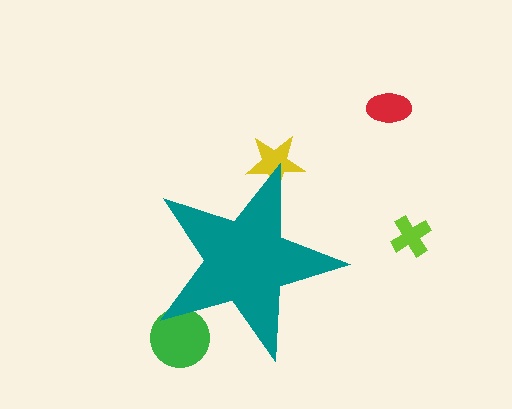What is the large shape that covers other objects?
A teal star.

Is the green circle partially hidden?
Yes, the green circle is partially hidden behind the teal star.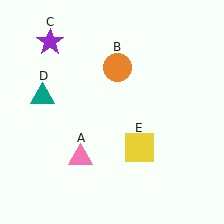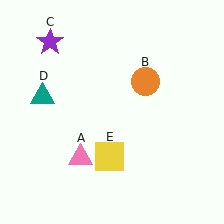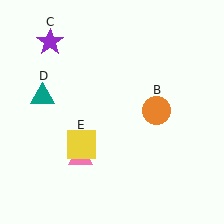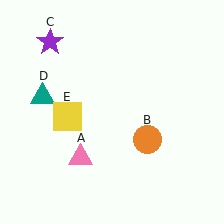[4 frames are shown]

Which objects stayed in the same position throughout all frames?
Pink triangle (object A) and purple star (object C) and teal triangle (object D) remained stationary.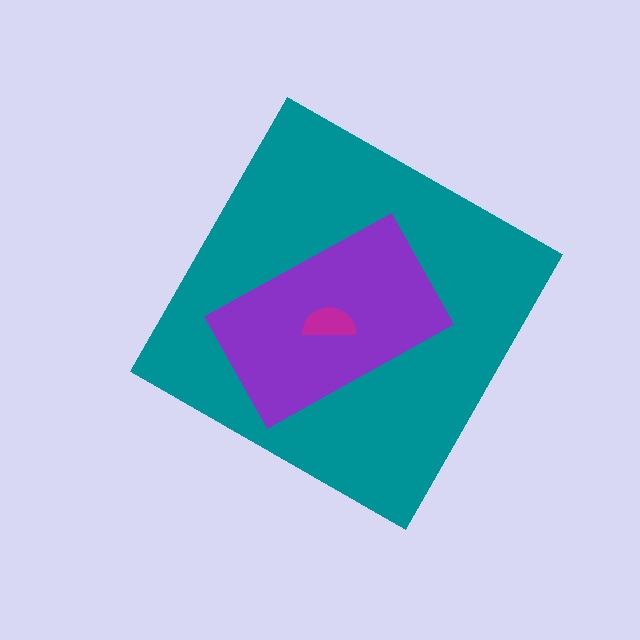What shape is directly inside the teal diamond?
The purple rectangle.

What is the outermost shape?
The teal diamond.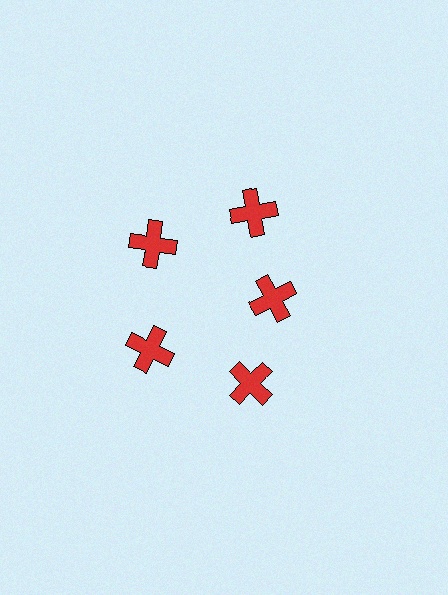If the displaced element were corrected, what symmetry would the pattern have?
It would have 5-fold rotational symmetry — the pattern would map onto itself every 72 degrees.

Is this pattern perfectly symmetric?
No. The 5 red crosses are arranged in a ring, but one element near the 3 o'clock position is pulled inward toward the center, breaking the 5-fold rotational symmetry.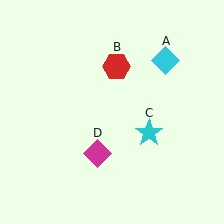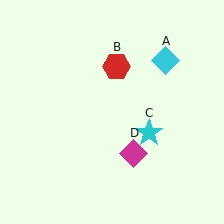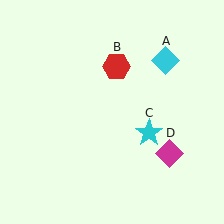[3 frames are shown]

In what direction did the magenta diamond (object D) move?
The magenta diamond (object D) moved right.